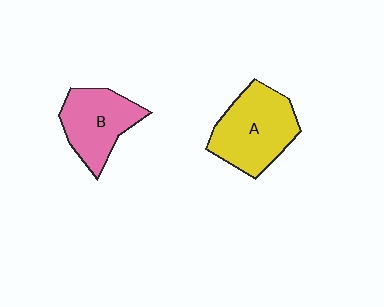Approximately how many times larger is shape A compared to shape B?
Approximately 1.2 times.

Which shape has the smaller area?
Shape B (pink).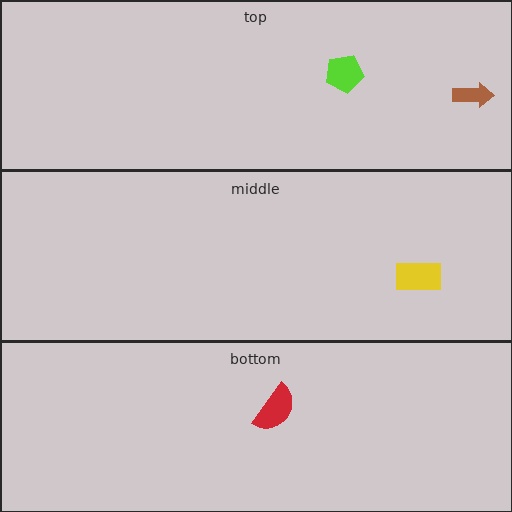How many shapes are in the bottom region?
1.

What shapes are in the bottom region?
The red semicircle.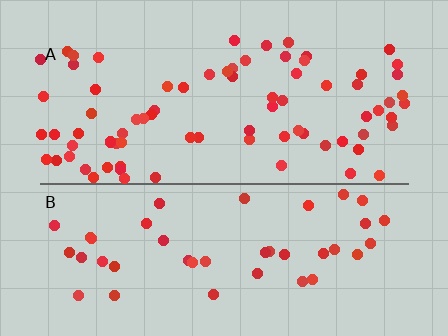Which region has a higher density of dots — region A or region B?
A (the top).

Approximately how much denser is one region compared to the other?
Approximately 1.8× — region A over region B.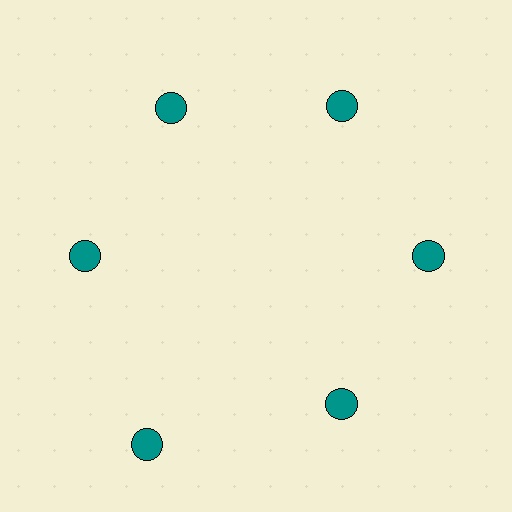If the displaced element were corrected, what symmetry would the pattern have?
It would have 6-fold rotational symmetry — the pattern would map onto itself every 60 degrees.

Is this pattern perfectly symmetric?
No. The 6 teal circles are arranged in a ring, but one element near the 7 o'clock position is pushed outward from the center, breaking the 6-fold rotational symmetry.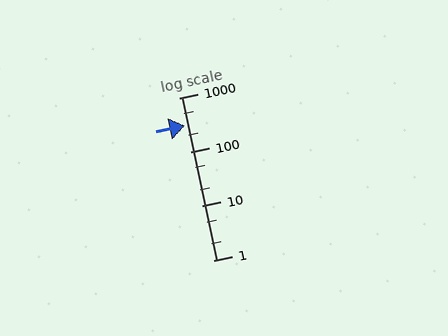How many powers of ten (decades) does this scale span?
The scale spans 3 decades, from 1 to 1000.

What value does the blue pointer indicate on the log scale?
The pointer indicates approximately 310.